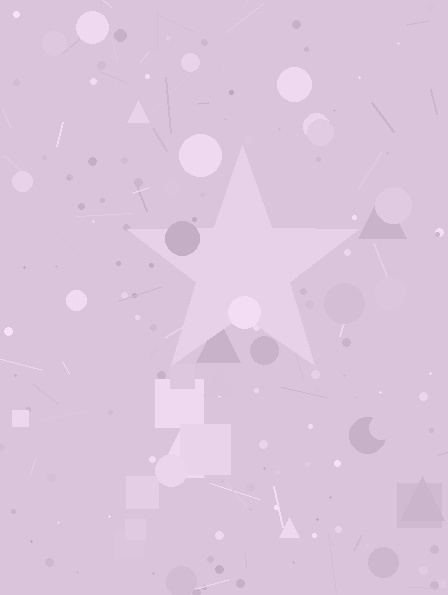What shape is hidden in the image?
A star is hidden in the image.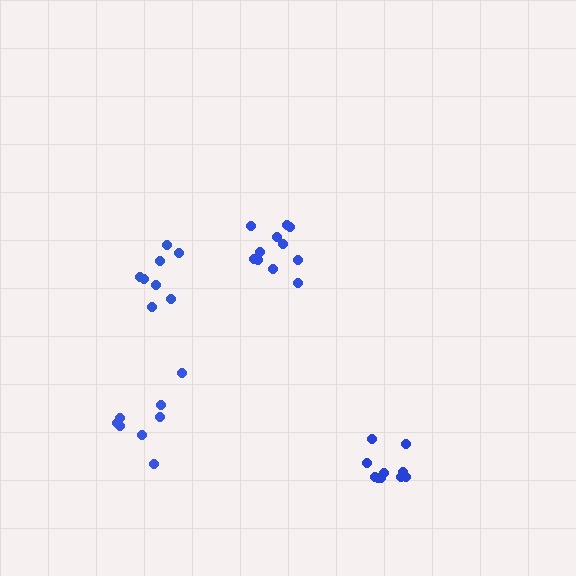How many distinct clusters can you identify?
There are 4 distinct clusters.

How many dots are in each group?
Group 1: 10 dots, Group 2: 8 dots, Group 3: 11 dots, Group 4: 8 dots (37 total).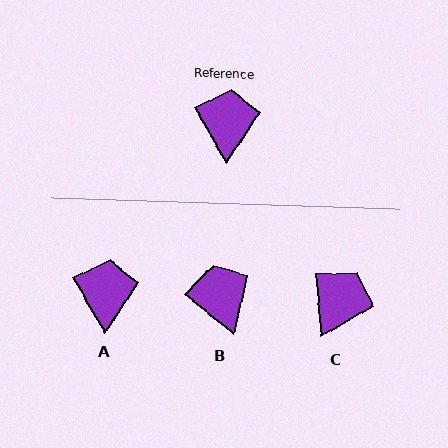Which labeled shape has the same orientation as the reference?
A.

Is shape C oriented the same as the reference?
No, it is off by about 25 degrees.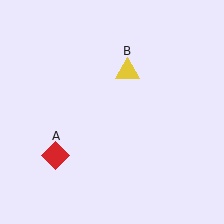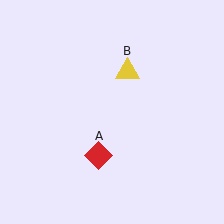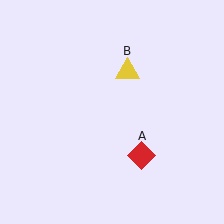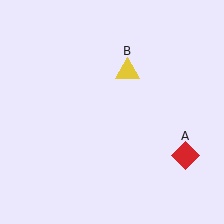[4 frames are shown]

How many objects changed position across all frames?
1 object changed position: red diamond (object A).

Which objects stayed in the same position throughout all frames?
Yellow triangle (object B) remained stationary.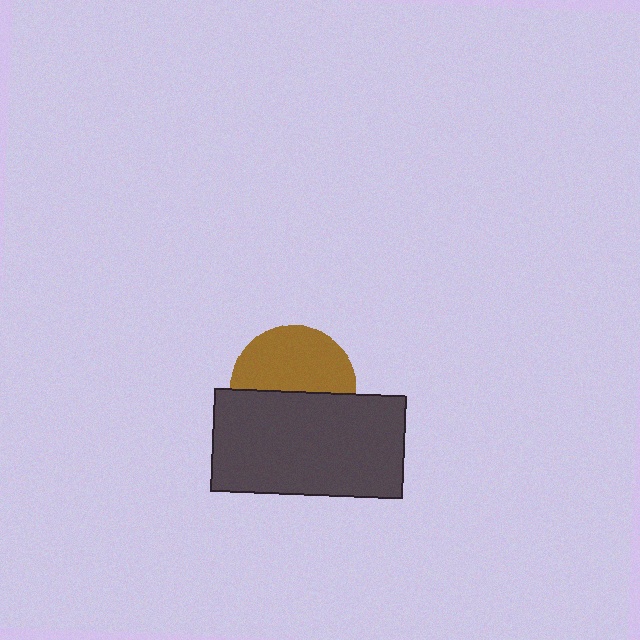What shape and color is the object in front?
The object in front is a dark gray rectangle.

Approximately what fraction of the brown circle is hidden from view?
Roughly 47% of the brown circle is hidden behind the dark gray rectangle.